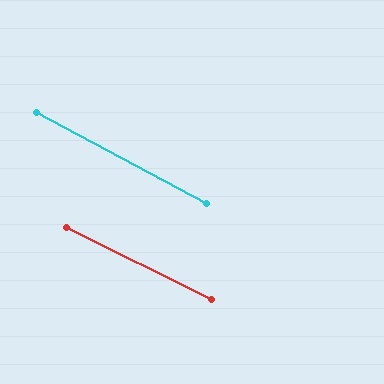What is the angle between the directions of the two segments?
Approximately 2 degrees.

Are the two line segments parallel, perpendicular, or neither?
Parallel — their directions differ by only 1.8°.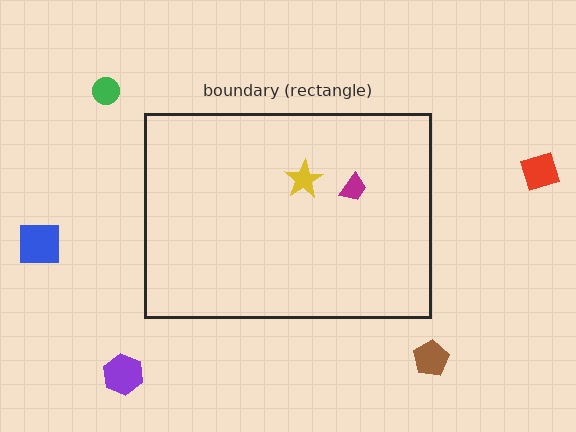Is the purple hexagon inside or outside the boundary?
Outside.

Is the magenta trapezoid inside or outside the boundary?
Inside.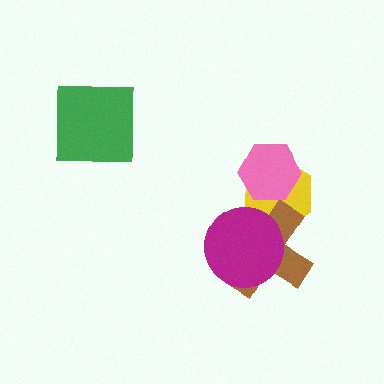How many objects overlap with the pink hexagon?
1 object overlaps with the pink hexagon.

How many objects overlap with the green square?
0 objects overlap with the green square.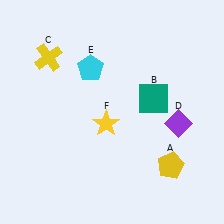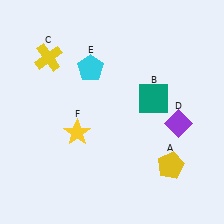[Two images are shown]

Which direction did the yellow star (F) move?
The yellow star (F) moved left.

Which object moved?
The yellow star (F) moved left.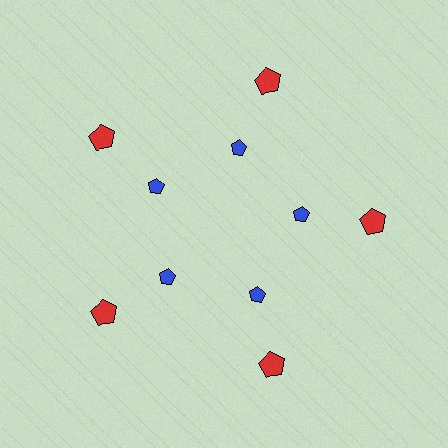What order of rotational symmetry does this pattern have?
This pattern has 5-fold rotational symmetry.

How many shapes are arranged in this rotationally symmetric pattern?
There are 10 shapes, arranged in 5 groups of 2.